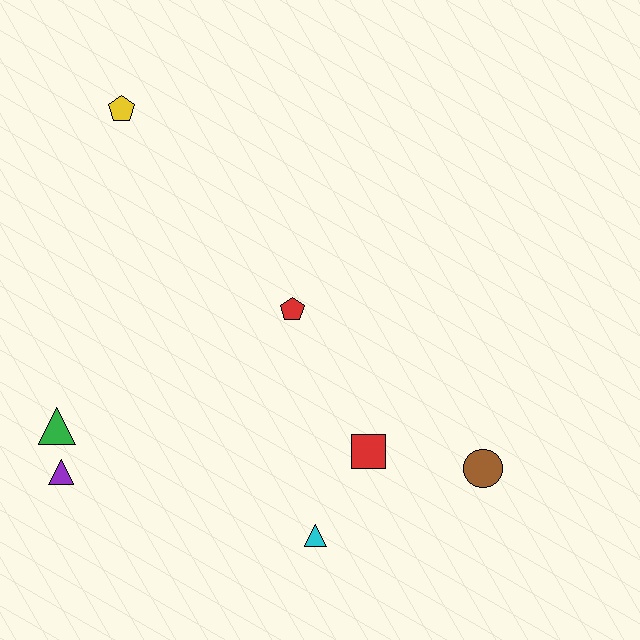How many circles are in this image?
There is 1 circle.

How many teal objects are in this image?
There are no teal objects.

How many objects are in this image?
There are 7 objects.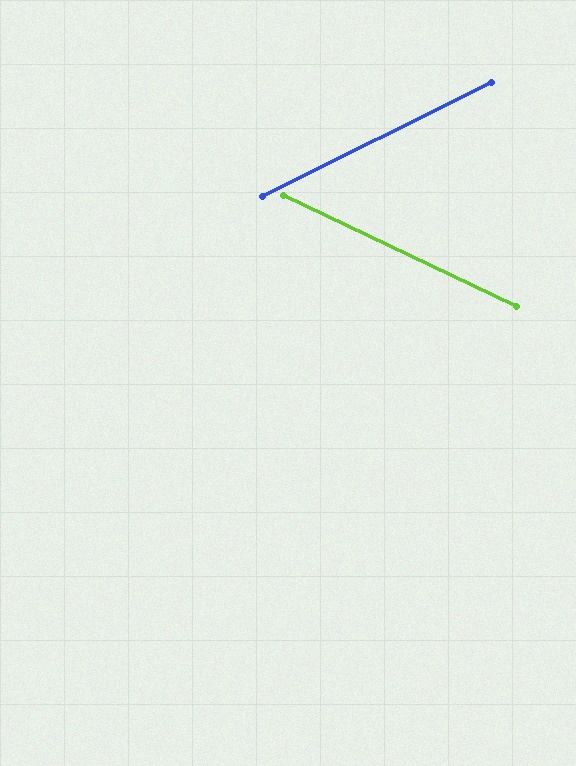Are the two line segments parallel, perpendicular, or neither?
Neither parallel nor perpendicular — they differ by about 52°.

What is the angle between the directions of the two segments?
Approximately 52 degrees.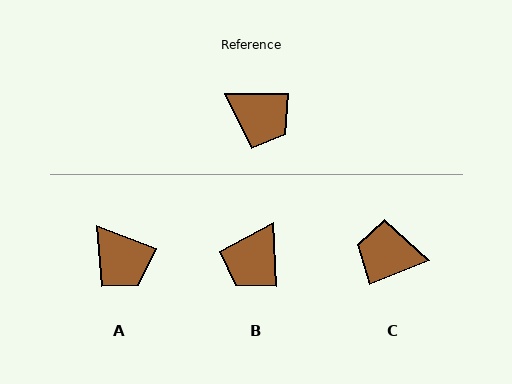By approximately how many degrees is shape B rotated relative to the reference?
Approximately 87 degrees clockwise.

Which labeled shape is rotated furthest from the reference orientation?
C, about 159 degrees away.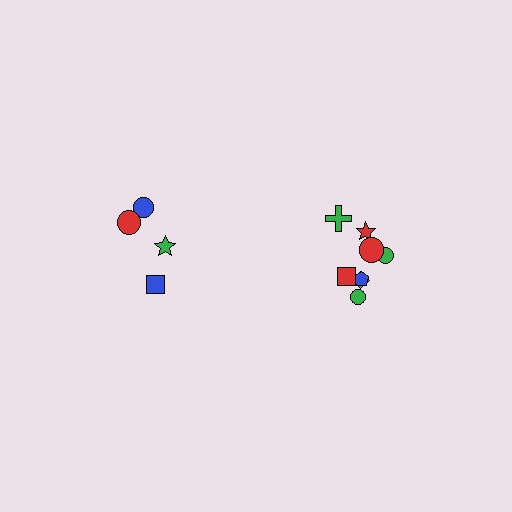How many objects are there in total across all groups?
There are 12 objects.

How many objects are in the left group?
There are 4 objects.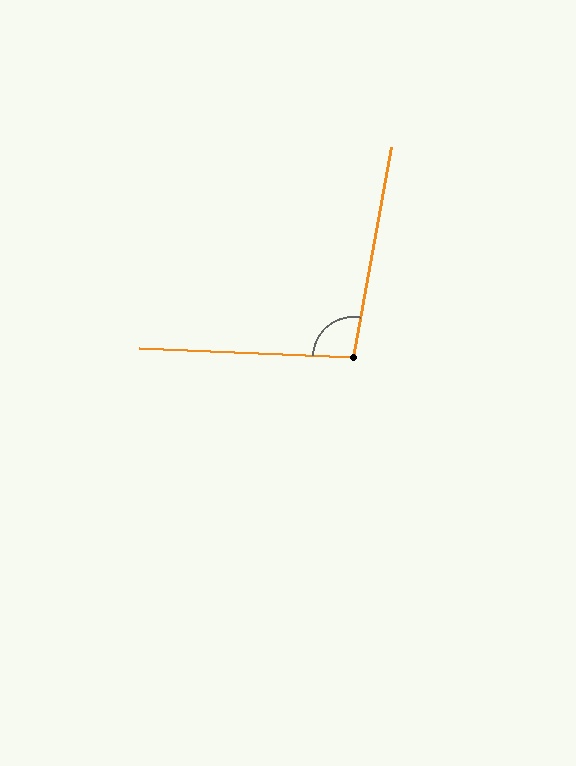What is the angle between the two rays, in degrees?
Approximately 98 degrees.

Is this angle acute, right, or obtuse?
It is obtuse.